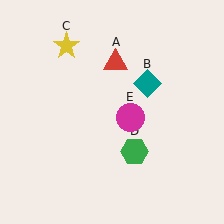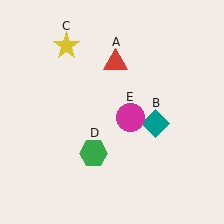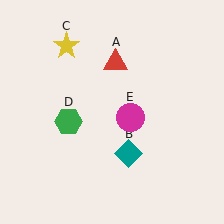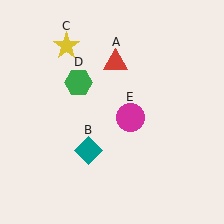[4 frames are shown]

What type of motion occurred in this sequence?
The teal diamond (object B), green hexagon (object D) rotated clockwise around the center of the scene.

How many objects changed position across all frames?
2 objects changed position: teal diamond (object B), green hexagon (object D).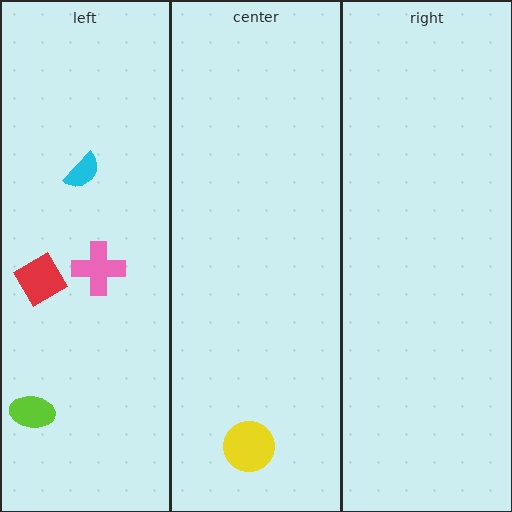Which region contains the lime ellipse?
The left region.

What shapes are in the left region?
The pink cross, the red diamond, the cyan semicircle, the lime ellipse.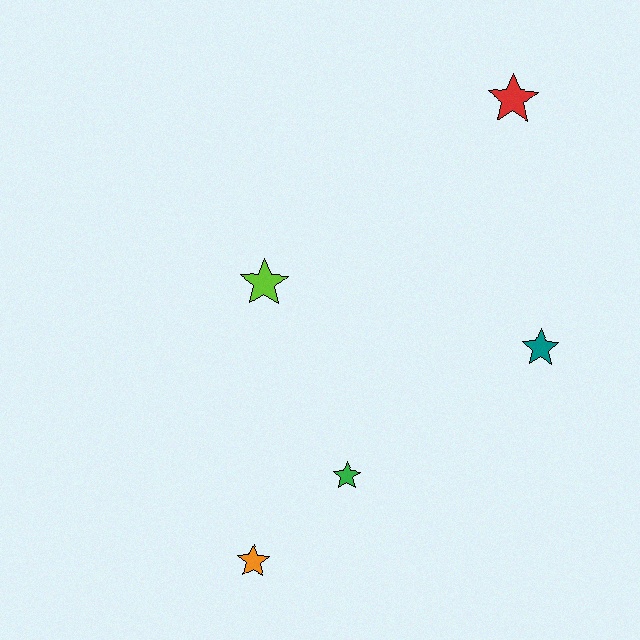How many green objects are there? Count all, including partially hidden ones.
There is 1 green object.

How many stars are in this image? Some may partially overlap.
There are 5 stars.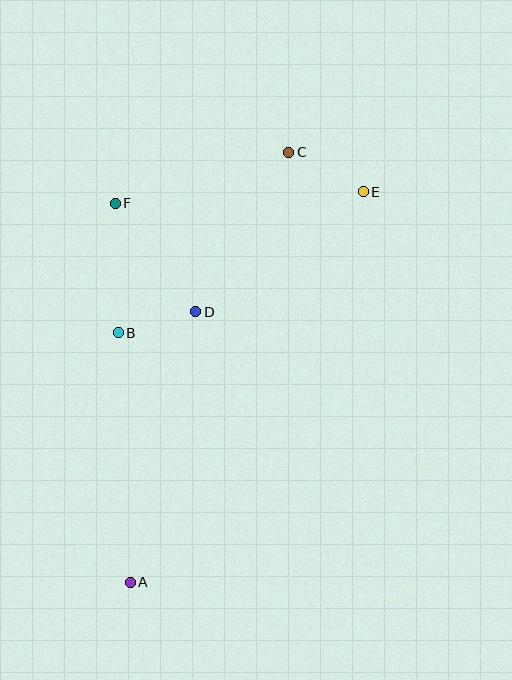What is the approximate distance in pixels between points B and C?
The distance between B and C is approximately 248 pixels.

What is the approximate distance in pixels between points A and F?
The distance between A and F is approximately 379 pixels.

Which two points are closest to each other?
Points B and D are closest to each other.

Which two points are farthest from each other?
Points A and C are farthest from each other.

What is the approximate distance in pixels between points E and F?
The distance between E and F is approximately 248 pixels.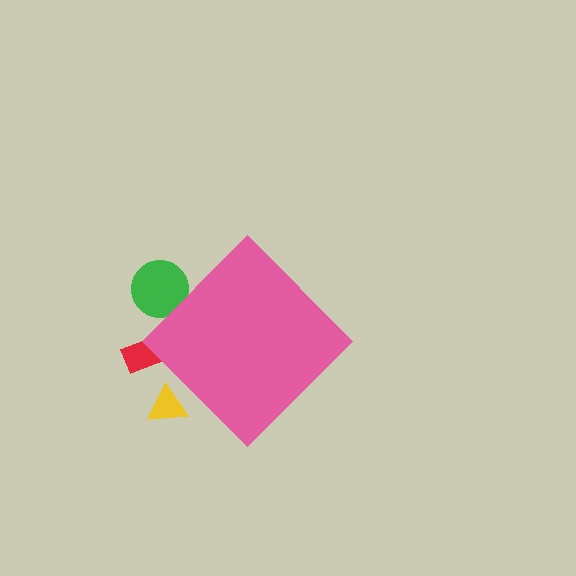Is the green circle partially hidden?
Yes, the green circle is partially hidden behind the pink diamond.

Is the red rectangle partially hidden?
Yes, the red rectangle is partially hidden behind the pink diamond.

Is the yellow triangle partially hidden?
Yes, the yellow triangle is partially hidden behind the pink diamond.